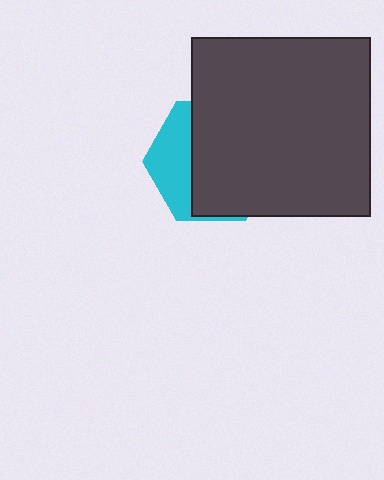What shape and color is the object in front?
The object in front is a dark gray square.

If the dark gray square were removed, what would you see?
You would see the complete cyan hexagon.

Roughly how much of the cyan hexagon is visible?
A small part of it is visible (roughly 33%).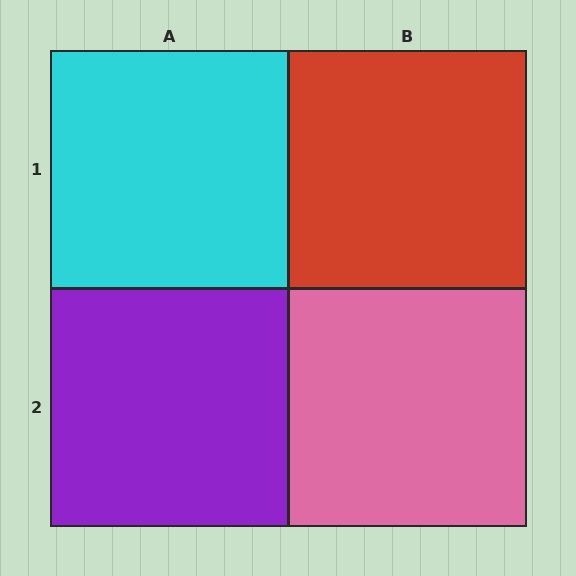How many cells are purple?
1 cell is purple.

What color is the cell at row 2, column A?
Purple.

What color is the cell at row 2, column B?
Pink.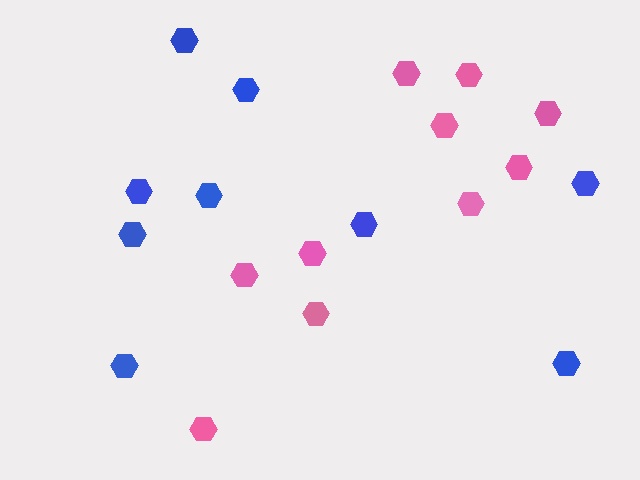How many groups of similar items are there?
There are 2 groups: one group of blue hexagons (9) and one group of pink hexagons (10).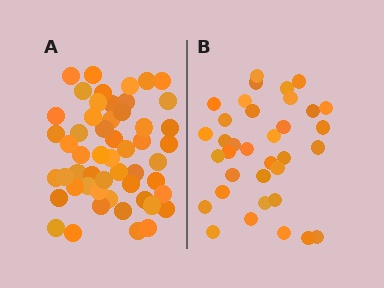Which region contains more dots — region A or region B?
Region A (the left region) has more dots.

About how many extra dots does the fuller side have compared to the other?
Region A has approximately 20 more dots than region B.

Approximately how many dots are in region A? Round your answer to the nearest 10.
About 50 dots. (The exact count is 53, which rounds to 50.)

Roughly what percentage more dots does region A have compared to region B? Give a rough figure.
About 50% more.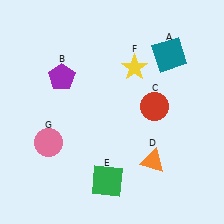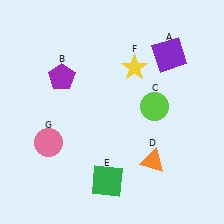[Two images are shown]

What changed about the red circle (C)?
In Image 1, C is red. In Image 2, it changed to lime.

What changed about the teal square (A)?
In Image 1, A is teal. In Image 2, it changed to purple.